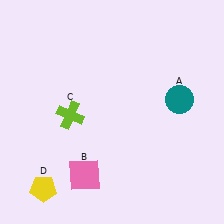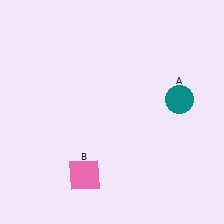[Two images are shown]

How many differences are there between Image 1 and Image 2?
There are 2 differences between the two images.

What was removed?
The yellow pentagon (D), the lime cross (C) were removed in Image 2.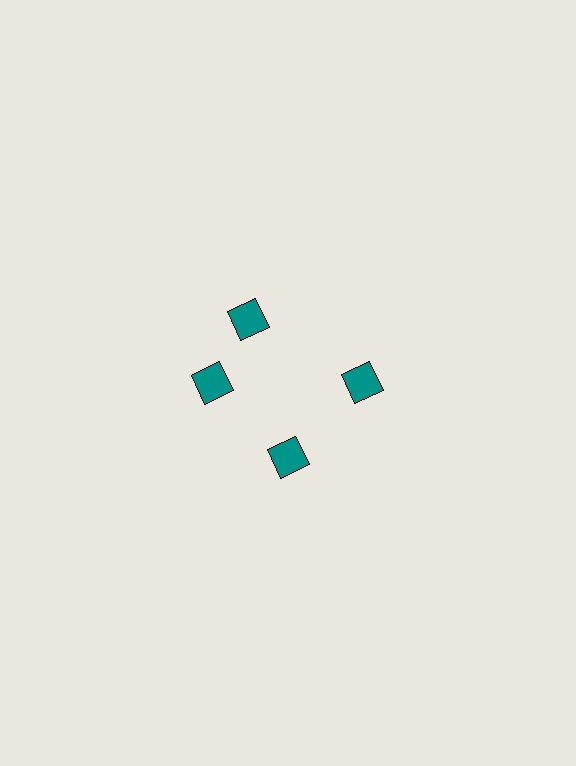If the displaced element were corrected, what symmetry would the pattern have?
It would have 4-fold rotational symmetry — the pattern would map onto itself every 90 degrees.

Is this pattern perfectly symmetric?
No. The 4 teal squares are arranged in a ring, but one element near the 12 o'clock position is rotated out of alignment along the ring, breaking the 4-fold rotational symmetry.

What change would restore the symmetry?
The symmetry would be restored by rotating it back into even spacing with its neighbors so that all 4 squares sit at equal angles and equal distance from the center.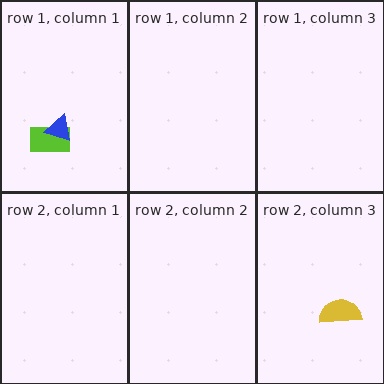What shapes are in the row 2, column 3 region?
The yellow semicircle.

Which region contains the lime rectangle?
The row 1, column 1 region.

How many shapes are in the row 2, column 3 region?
1.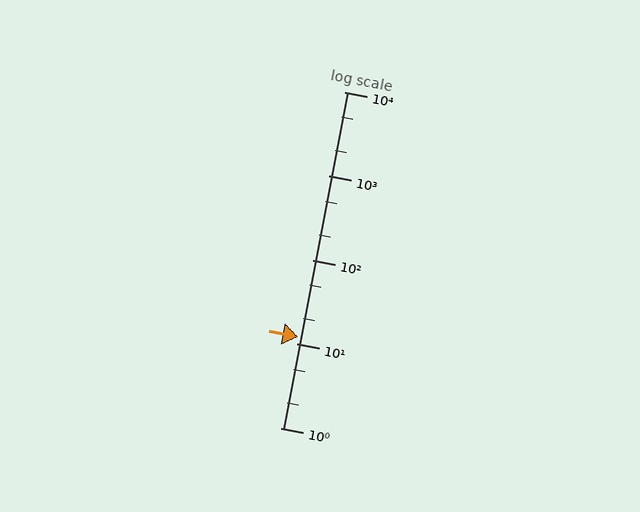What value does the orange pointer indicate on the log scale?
The pointer indicates approximately 12.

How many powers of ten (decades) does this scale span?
The scale spans 4 decades, from 1 to 10000.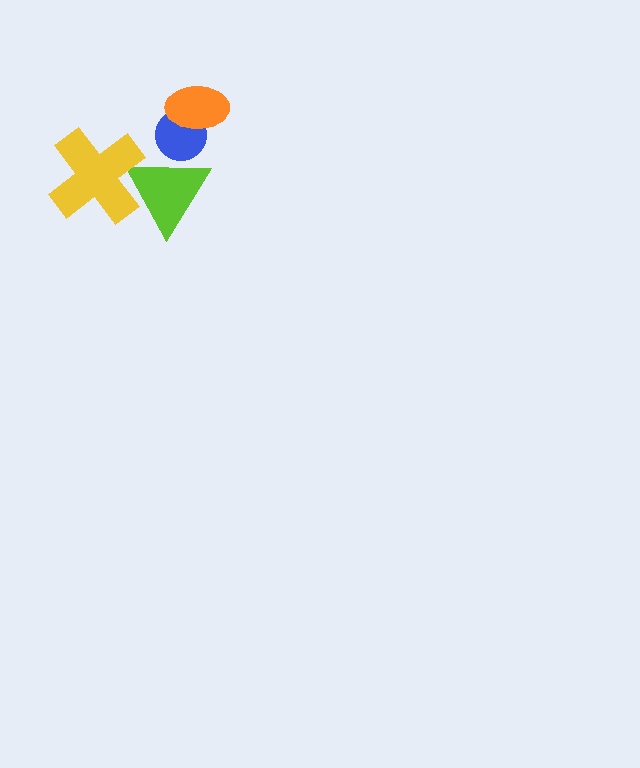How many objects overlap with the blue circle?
2 objects overlap with the blue circle.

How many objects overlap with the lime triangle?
2 objects overlap with the lime triangle.